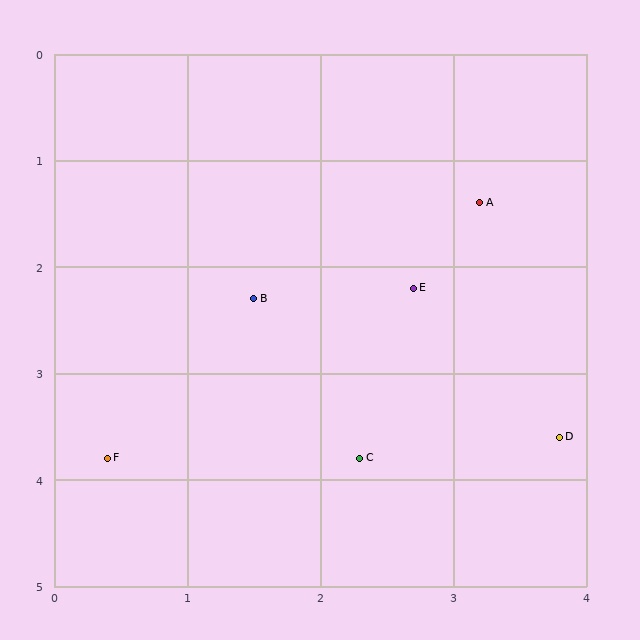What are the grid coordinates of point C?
Point C is at approximately (2.3, 3.8).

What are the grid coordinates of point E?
Point E is at approximately (2.7, 2.2).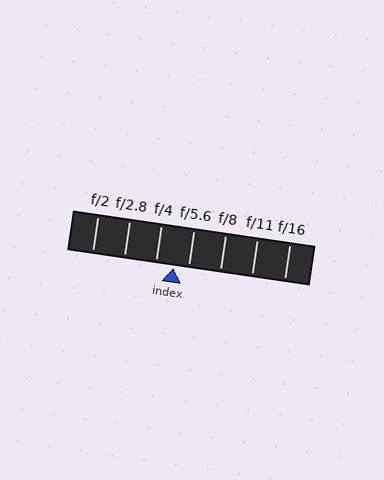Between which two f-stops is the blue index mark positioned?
The index mark is between f/4 and f/5.6.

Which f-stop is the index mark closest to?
The index mark is closest to f/5.6.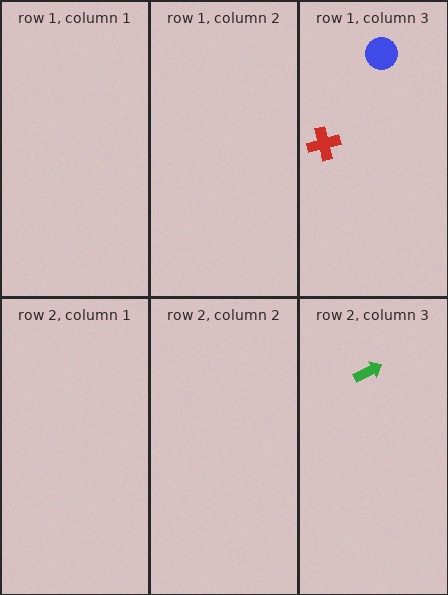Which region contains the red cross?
The row 1, column 3 region.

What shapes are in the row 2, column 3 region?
The green arrow.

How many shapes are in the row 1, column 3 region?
2.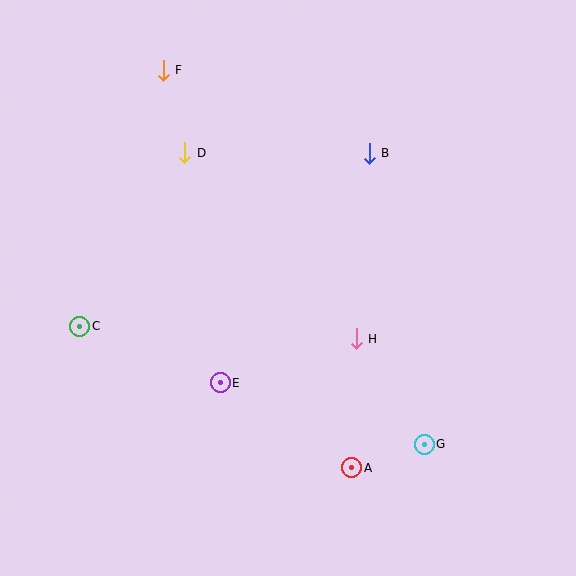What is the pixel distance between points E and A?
The distance between E and A is 157 pixels.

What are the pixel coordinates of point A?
Point A is at (352, 468).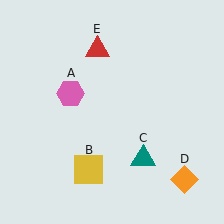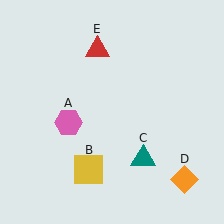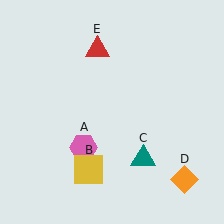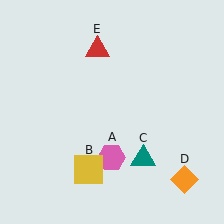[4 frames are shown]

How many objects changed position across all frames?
1 object changed position: pink hexagon (object A).